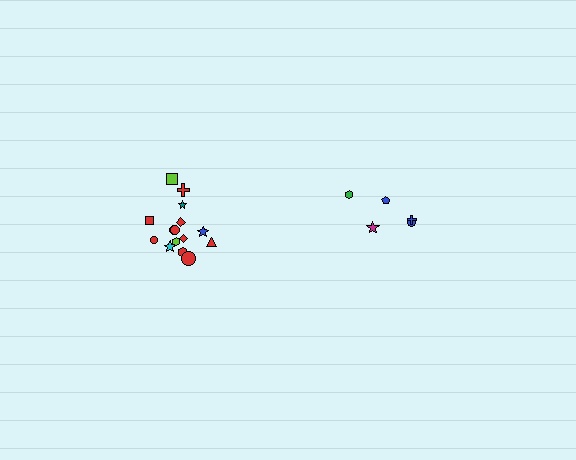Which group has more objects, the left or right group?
The left group.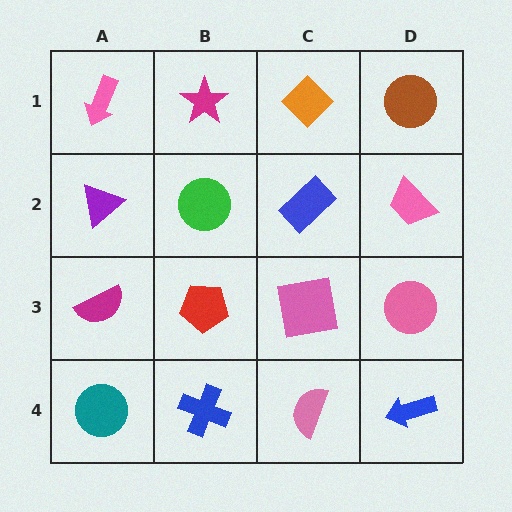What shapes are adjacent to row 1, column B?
A green circle (row 2, column B), a pink arrow (row 1, column A), an orange diamond (row 1, column C).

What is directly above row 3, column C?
A blue rectangle.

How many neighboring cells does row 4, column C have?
3.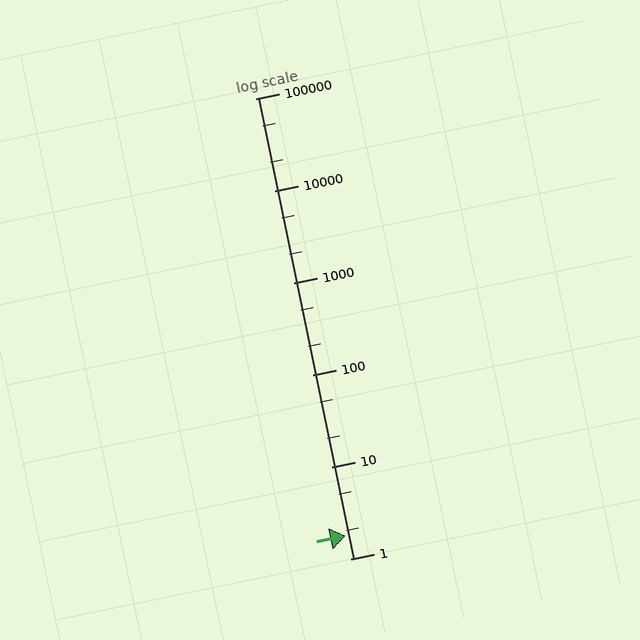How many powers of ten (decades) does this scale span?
The scale spans 5 decades, from 1 to 100000.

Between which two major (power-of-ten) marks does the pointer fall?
The pointer is between 1 and 10.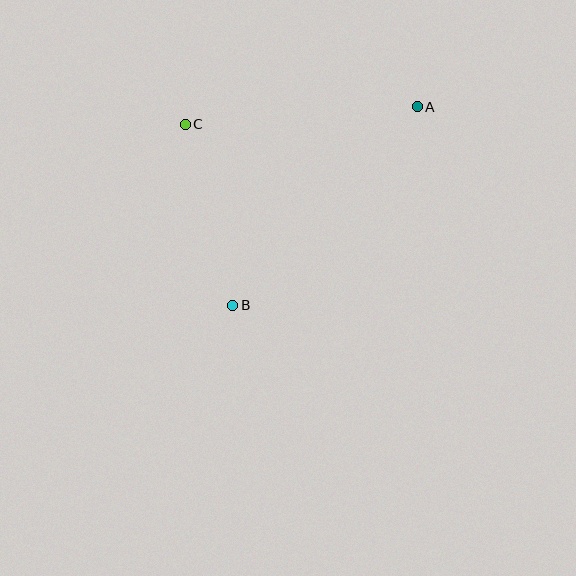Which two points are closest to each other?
Points B and C are closest to each other.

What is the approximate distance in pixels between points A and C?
The distance between A and C is approximately 233 pixels.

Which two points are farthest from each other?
Points A and B are farthest from each other.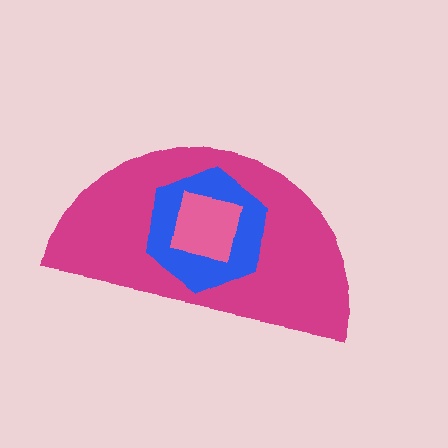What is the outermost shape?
The magenta semicircle.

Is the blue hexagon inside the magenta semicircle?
Yes.